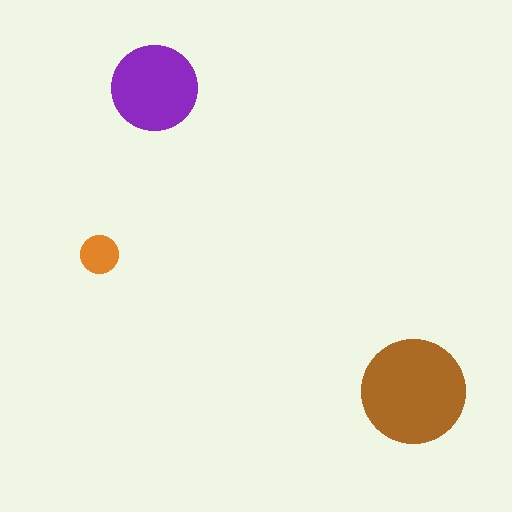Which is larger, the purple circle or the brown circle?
The brown one.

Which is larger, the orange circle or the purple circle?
The purple one.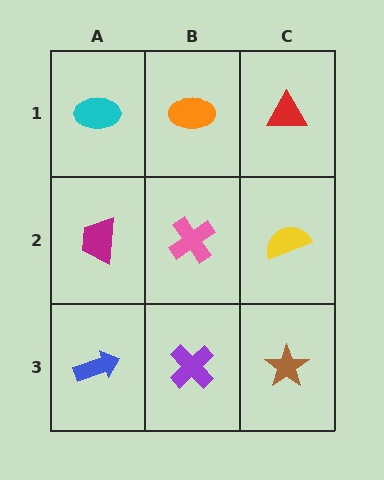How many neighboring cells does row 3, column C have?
2.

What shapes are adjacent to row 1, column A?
A magenta trapezoid (row 2, column A), an orange ellipse (row 1, column B).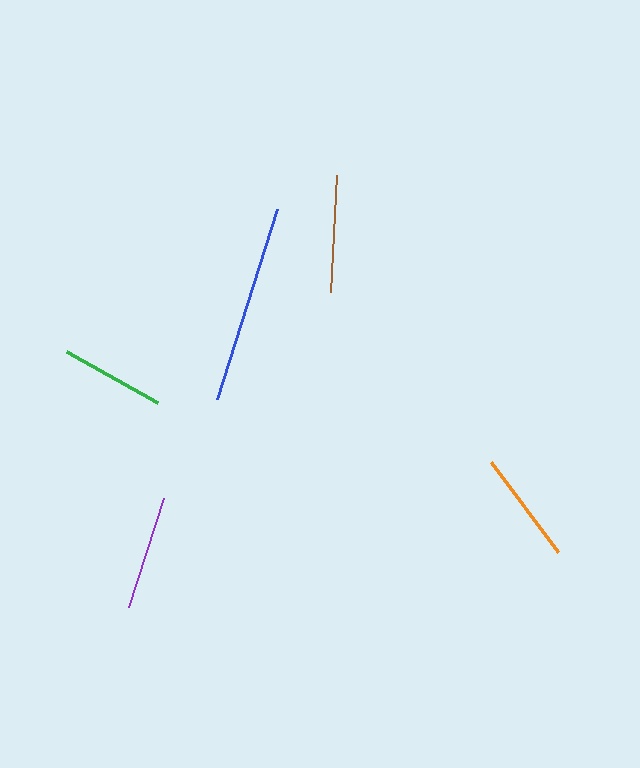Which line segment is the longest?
The blue line is the longest at approximately 199 pixels.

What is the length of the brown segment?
The brown segment is approximately 117 pixels long.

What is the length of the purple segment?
The purple segment is approximately 115 pixels long.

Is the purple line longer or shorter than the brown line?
The brown line is longer than the purple line.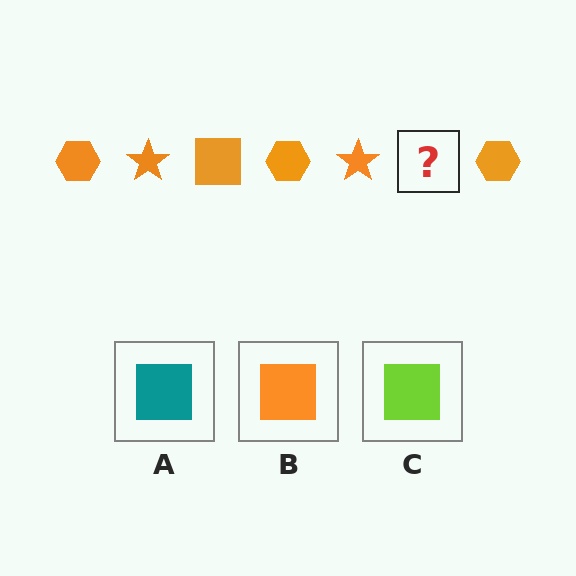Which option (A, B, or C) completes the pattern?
B.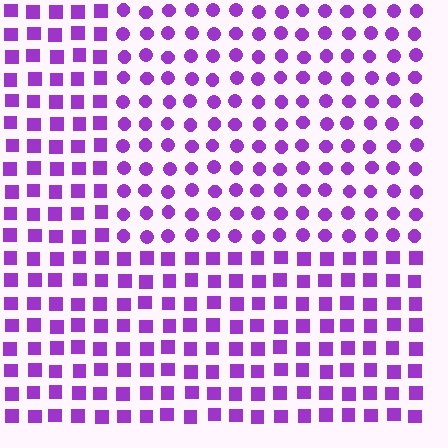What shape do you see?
I see a rectangle.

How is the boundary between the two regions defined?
The boundary is defined by a change in element shape: circles inside vs. squares outside. All elements share the same color and spacing.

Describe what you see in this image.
The image is filled with small purple elements arranged in a uniform grid. A rectangle-shaped region contains circles, while the surrounding area contains squares. The boundary is defined purely by the change in element shape.